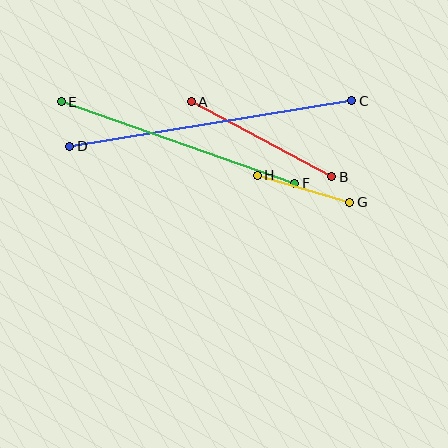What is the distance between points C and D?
The distance is approximately 285 pixels.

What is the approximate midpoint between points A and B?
The midpoint is at approximately (261, 139) pixels.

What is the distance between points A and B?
The distance is approximately 159 pixels.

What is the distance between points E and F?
The distance is approximately 247 pixels.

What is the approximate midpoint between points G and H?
The midpoint is at approximately (304, 189) pixels.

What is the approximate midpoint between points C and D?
The midpoint is at approximately (211, 124) pixels.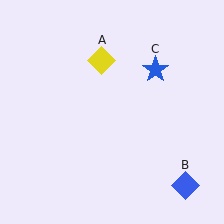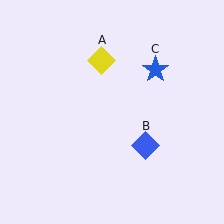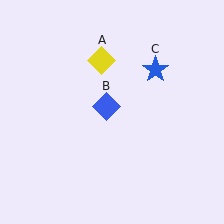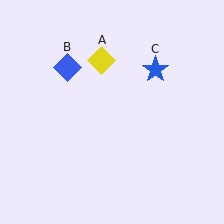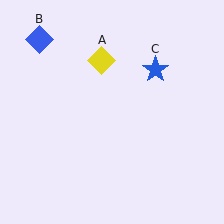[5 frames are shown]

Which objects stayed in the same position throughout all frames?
Yellow diamond (object A) and blue star (object C) remained stationary.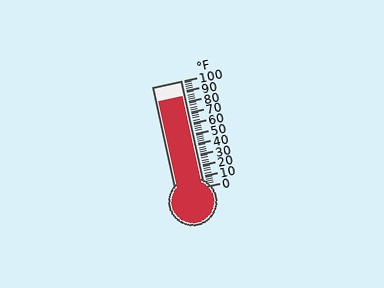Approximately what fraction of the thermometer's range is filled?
The thermometer is filled to approximately 85% of its range.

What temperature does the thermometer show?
The thermometer shows approximately 86°F.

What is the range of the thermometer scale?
The thermometer scale ranges from 0°F to 100°F.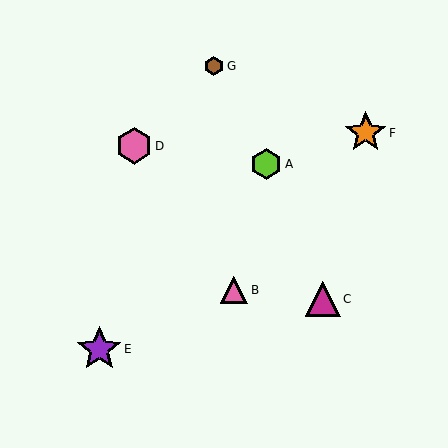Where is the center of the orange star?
The center of the orange star is at (366, 133).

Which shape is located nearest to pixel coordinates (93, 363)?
The purple star (labeled E) at (99, 349) is nearest to that location.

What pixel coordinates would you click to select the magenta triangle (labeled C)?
Click at (323, 299) to select the magenta triangle C.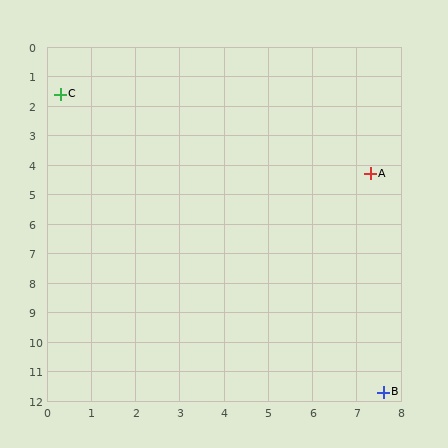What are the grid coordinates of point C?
Point C is at approximately (0.3, 1.6).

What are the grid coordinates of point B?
Point B is at approximately (7.6, 11.7).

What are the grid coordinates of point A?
Point A is at approximately (7.3, 4.3).